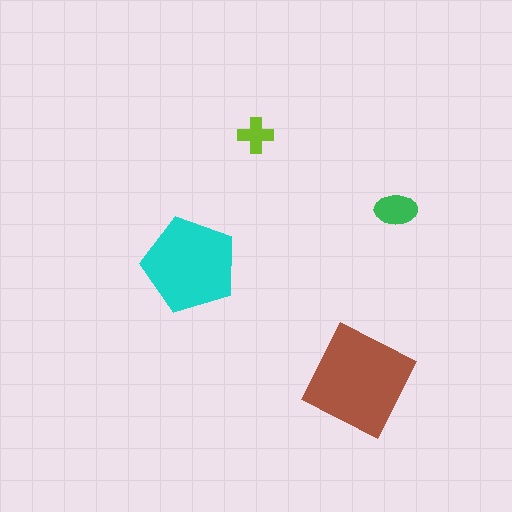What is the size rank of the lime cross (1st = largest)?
4th.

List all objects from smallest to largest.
The lime cross, the green ellipse, the cyan pentagon, the brown square.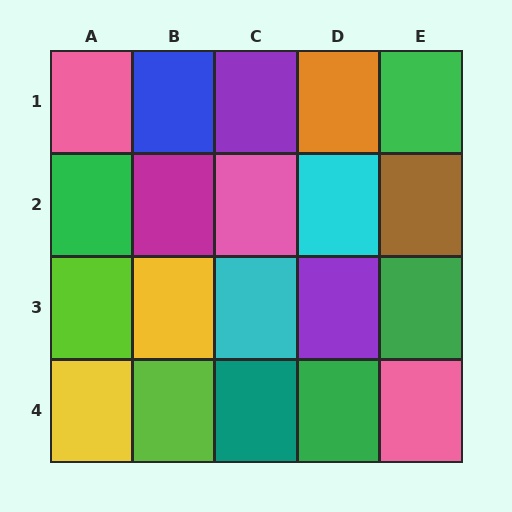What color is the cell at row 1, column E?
Green.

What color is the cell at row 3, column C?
Cyan.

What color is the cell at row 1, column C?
Purple.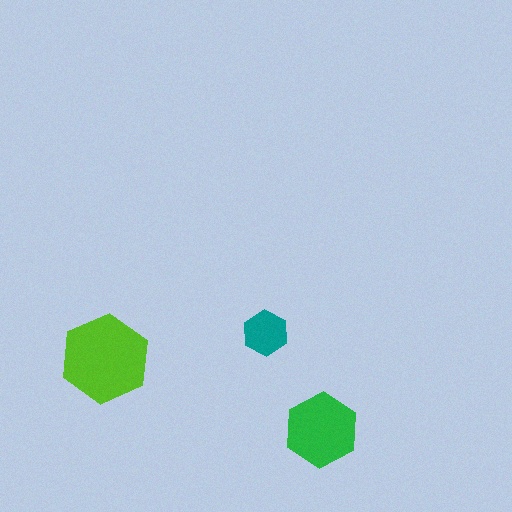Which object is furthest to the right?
The green hexagon is rightmost.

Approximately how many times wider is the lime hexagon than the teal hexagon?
About 2 times wider.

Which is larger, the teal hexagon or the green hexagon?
The green one.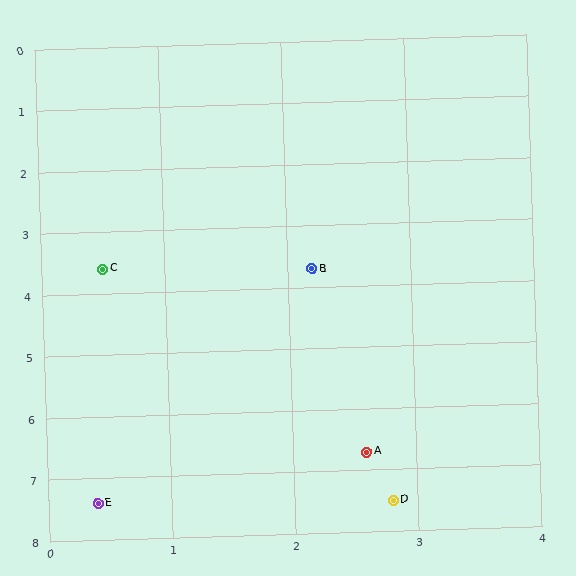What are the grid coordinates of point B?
Point B is at approximately (2.2, 3.7).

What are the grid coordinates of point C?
Point C is at approximately (0.5, 3.6).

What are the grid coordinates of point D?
Point D is at approximately (2.8, 7.5).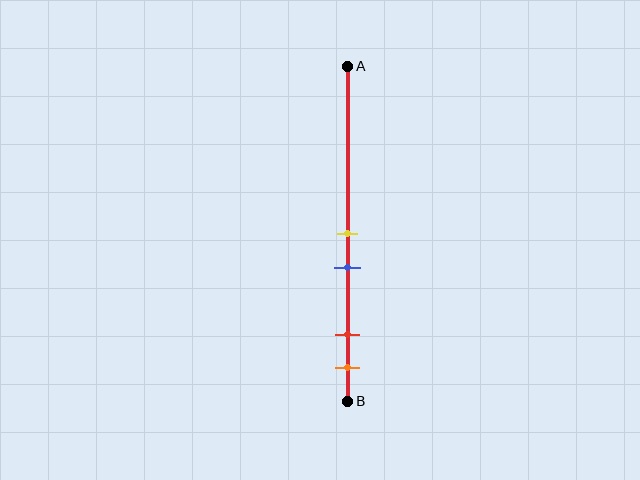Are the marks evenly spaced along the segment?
No, the marks are not evenly spaced.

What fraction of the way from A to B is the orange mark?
The orange mark is approximately 90% (0.9) of the way from A to B.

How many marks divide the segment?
There are 4 marks dividing the segment.